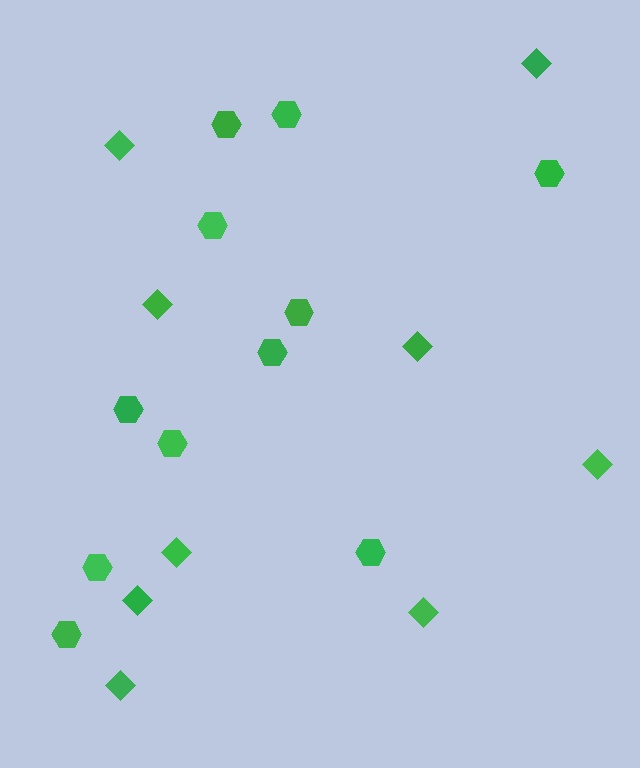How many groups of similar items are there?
There are 2 groups: one group of hexagons (11) and one group of diamonds (9).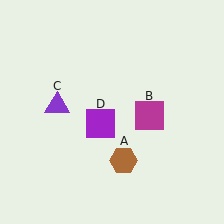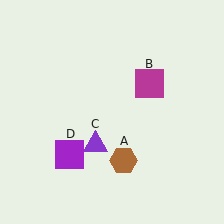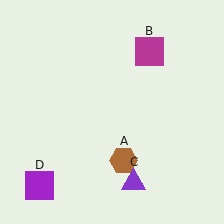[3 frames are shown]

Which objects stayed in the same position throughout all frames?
Brown hexagon (object A) remained stationary.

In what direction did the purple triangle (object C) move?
The purple triangle (object C) moved down and to the right.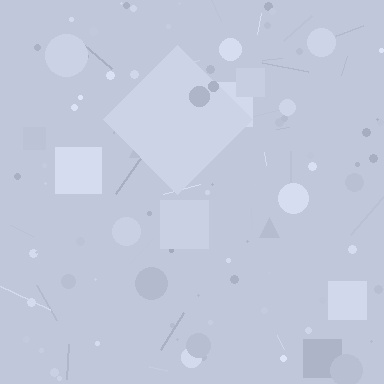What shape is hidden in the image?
A diamond is hidden in the image.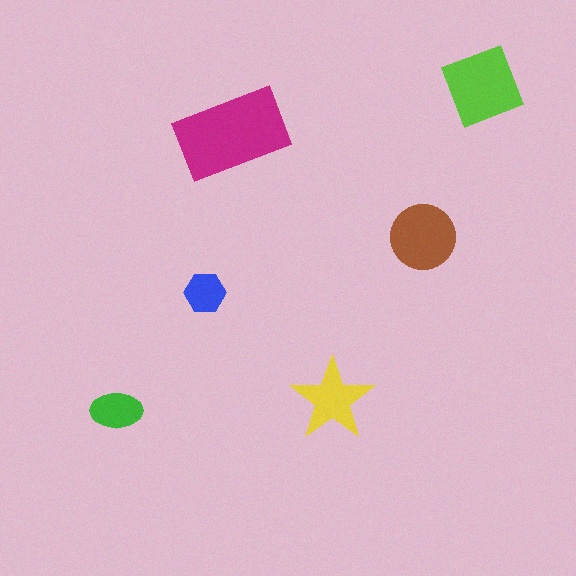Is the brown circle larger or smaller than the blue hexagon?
Larger.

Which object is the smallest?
The blue hexagon.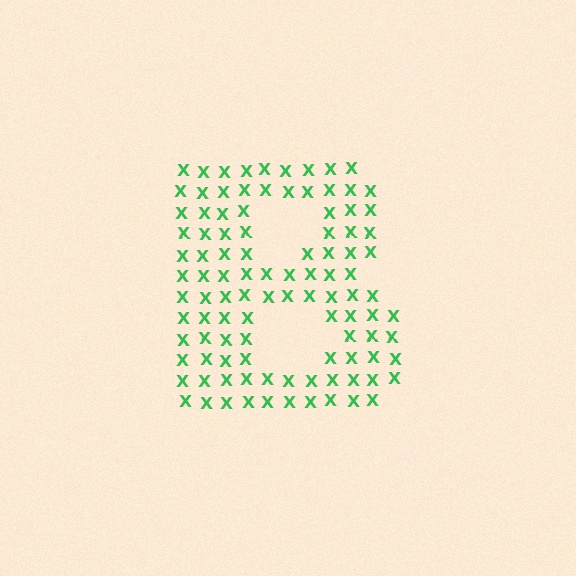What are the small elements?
The small elements are letter X's.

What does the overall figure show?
The overall figure shows the letter B.